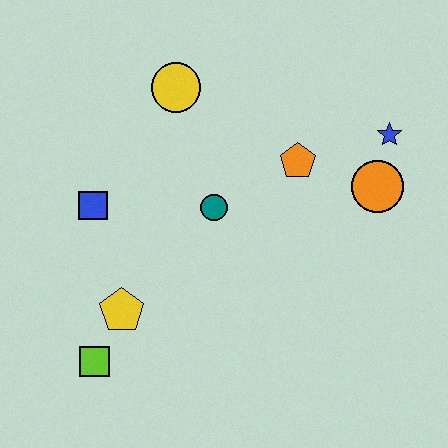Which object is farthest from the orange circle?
The lime square is farthest from the orange circle.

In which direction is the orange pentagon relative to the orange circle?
The orange pentagon is to the left of the orange circle.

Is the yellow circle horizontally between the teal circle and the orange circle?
No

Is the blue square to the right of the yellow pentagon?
No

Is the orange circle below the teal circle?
No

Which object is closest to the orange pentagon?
The orange circle is closest to the orange pentagon.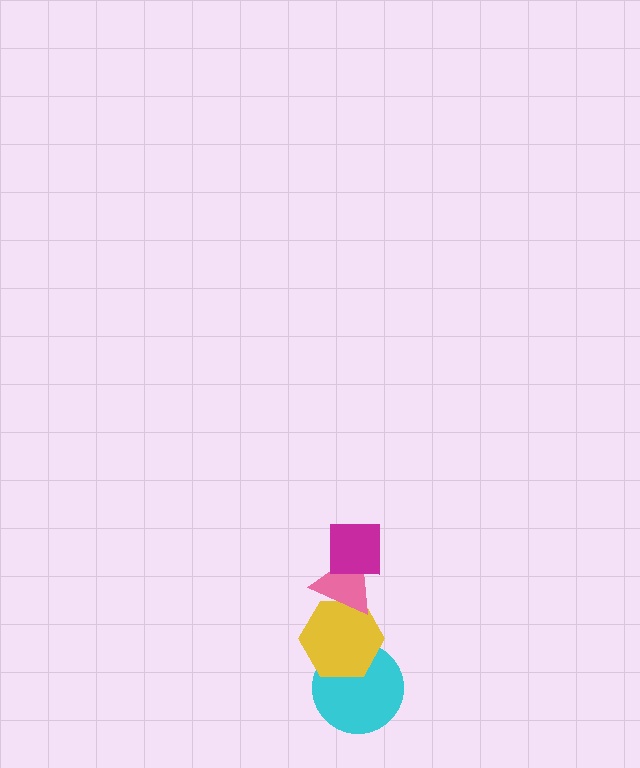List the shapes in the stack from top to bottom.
From top to bottom: the magenta square, the pink triangle, the yellow hexagon, the cyan circle.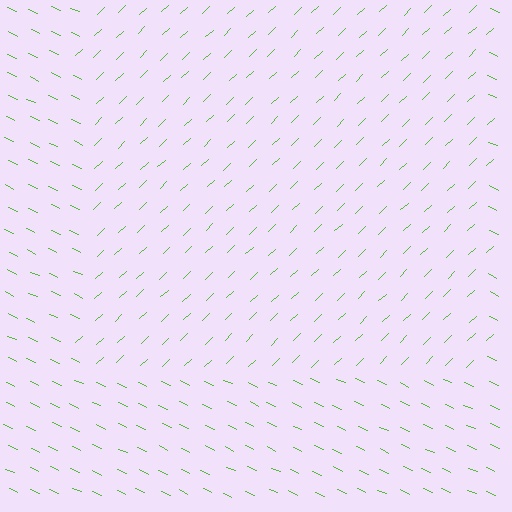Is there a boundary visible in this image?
Yes, there is a texture boundary formed by a change in line orientation.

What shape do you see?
I see a rectangle.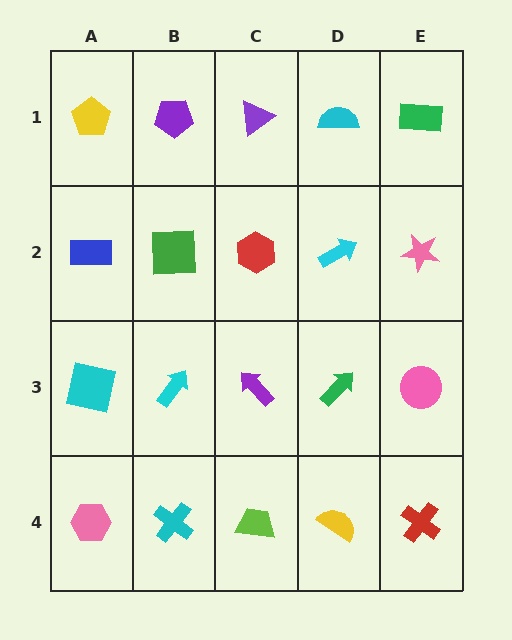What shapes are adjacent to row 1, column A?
A blue rectangle (row 2, column A), a purple pentagon (row 1, column B).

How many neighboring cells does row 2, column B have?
4.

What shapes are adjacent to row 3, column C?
A red hexagon (row 2, column C), a lime trapezoid (row 4, column C), a cyan arrow (row 3, column B), a green arrow (row 3, column D).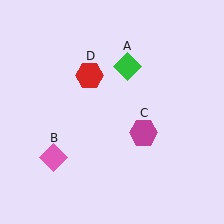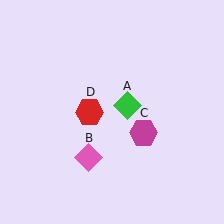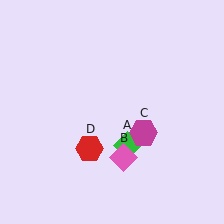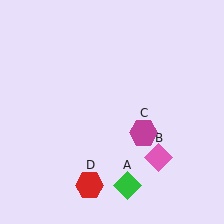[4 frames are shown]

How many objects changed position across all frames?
3 objects changed position: green diamond (object A), pink diamond (object B), red hexagon (object D).